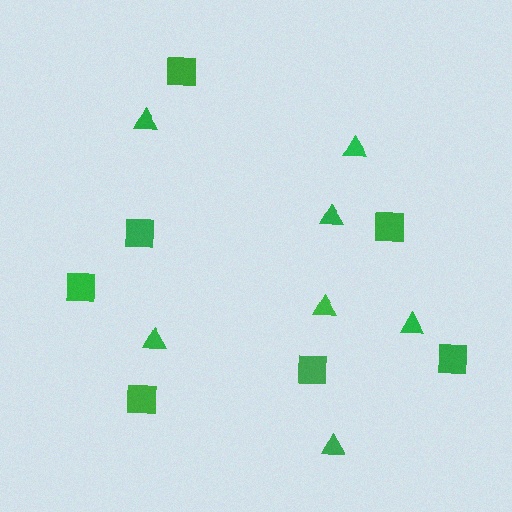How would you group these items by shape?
There are 2 groups: one group of triangles (7) and one group of squares (7).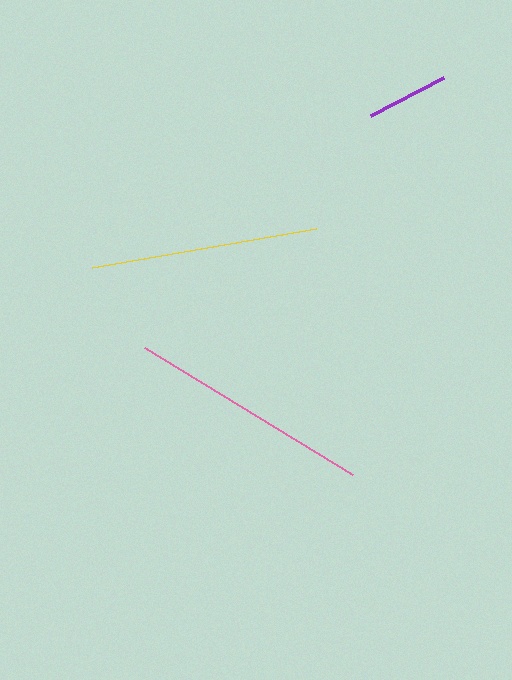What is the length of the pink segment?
The pink segment is approximately 244 pixels long.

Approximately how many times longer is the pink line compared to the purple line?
The pink line is approximately 3.0 times the length of the purple line.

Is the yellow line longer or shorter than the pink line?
The pink line is longer than the yellow line.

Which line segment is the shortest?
The purple line is the shortest at approximately 83 pixels.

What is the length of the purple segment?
The purple segment is approximately 83 pixels long.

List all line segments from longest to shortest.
From longest to shortest: pink, yellow, purple.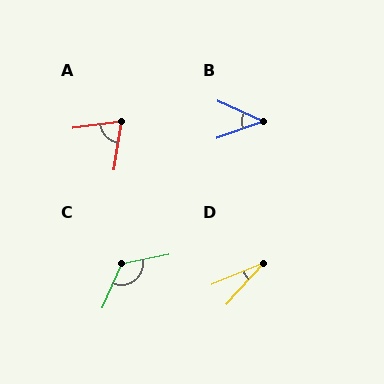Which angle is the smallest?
D, at approximately 25 degrees.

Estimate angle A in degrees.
Approximately 73 degrees.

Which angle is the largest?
C, at approximately 124 degrees.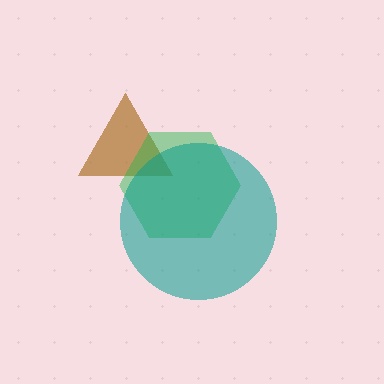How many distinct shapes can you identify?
There are 3 distinct shapes: a brown triangle, a green hexagon, a teal circle.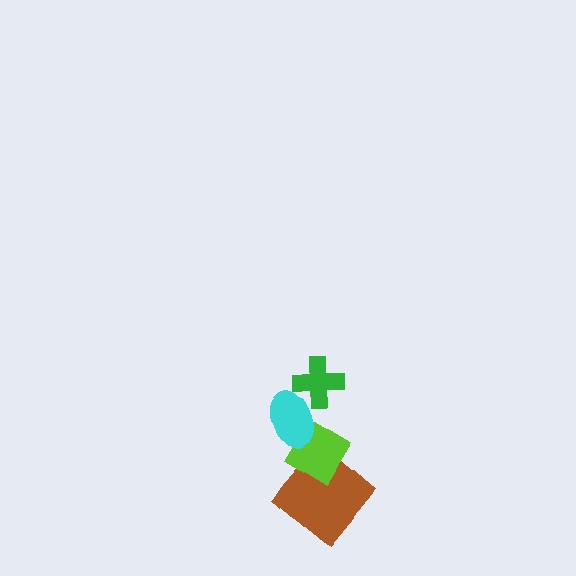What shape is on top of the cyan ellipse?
The green cross is on top of the cyan ellipse.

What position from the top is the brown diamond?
The brown diamond is 4th from the top.